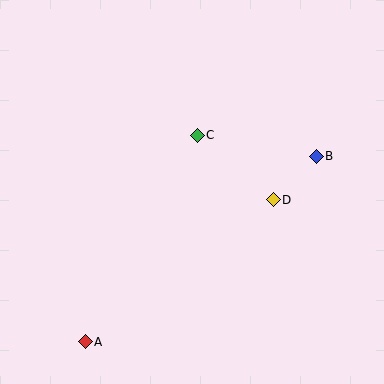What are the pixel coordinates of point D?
Point D is at (273, 200).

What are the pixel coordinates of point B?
Point B is at (316, 156).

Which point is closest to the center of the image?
Point C at (197, 135) is closest to the center.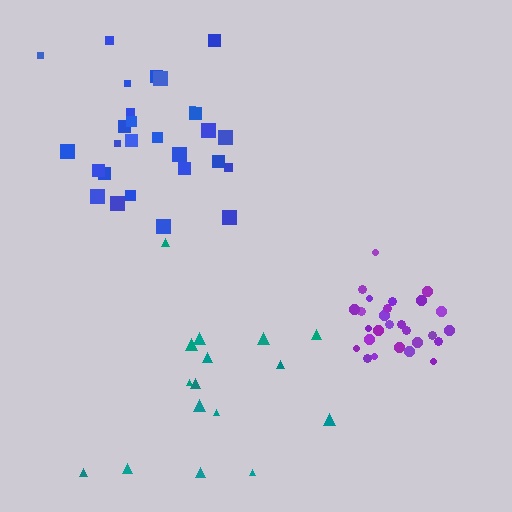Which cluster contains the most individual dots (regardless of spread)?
Blue (28).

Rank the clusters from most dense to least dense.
purple, blue, teal.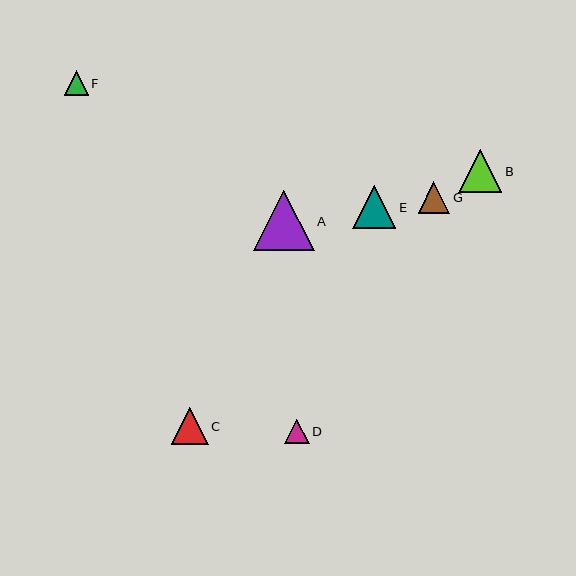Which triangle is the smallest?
Triangle F is the smallest with a size of approximately 24 pixels.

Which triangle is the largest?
Triangle A is the largest with a size of approximately 60 pixels.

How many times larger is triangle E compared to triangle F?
Triangle E is approximately 1.8 times the size of triangle F.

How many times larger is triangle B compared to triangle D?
Triangle B is approximately 1.8 times the size of triangle D.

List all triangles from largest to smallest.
From largest to smallest: A, B, E, C, G, D, F.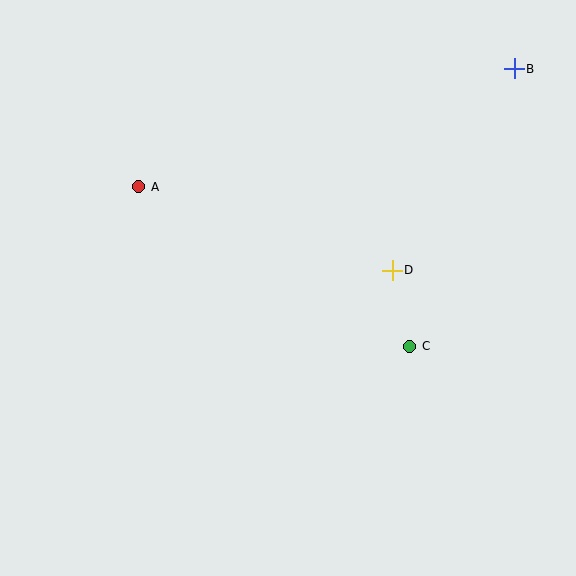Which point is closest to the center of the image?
Point D at (392, 270) is closest to the center.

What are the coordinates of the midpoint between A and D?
The midpoint between A and D is at (266, 228).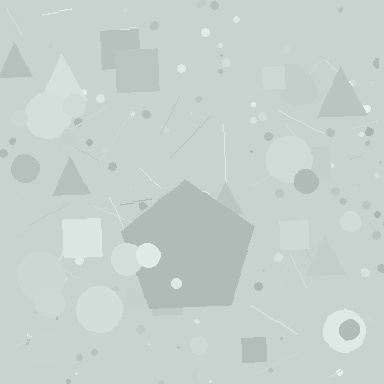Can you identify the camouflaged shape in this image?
The camouflaged shape is a pentagon.